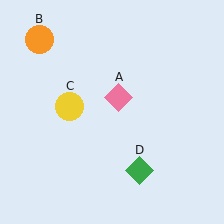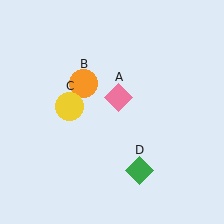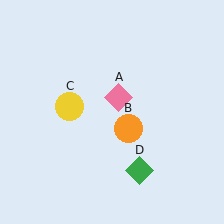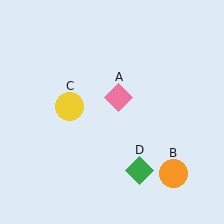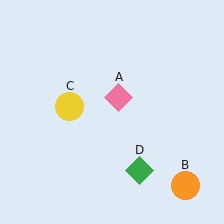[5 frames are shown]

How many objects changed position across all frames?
1 object changed position: orange circle (object B).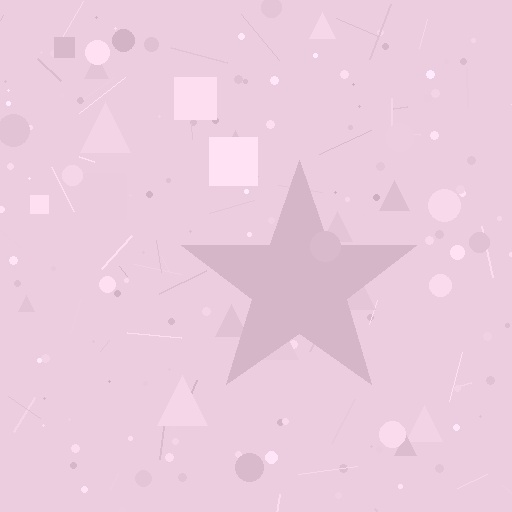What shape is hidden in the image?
A star is hidden in the image.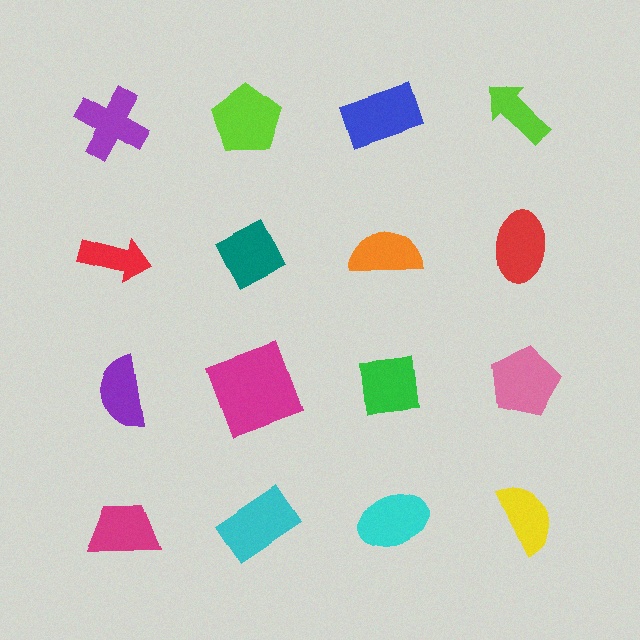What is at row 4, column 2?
A cyan rectangle.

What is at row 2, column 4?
A red ellipse.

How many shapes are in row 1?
4 shapes.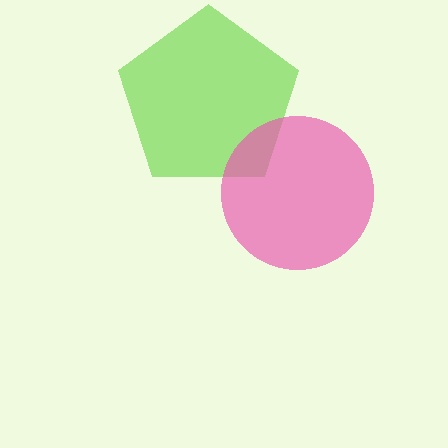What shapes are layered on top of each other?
The layered shapes are: a lime pentagon, a pink circle.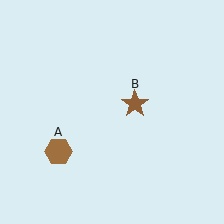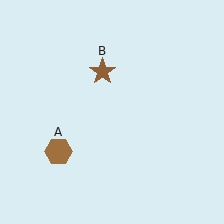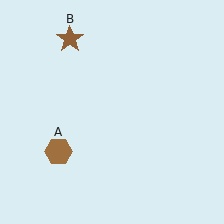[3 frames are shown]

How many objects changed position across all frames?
1 object changed position: brown star (object B).